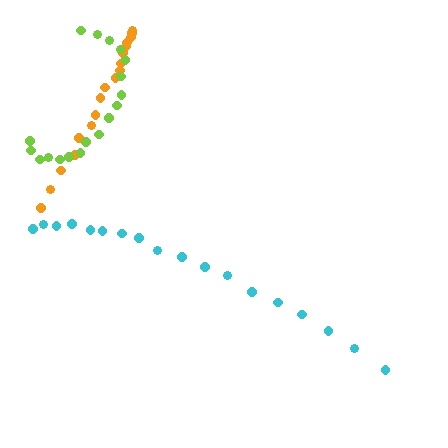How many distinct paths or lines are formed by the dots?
There are 3 distinct paths.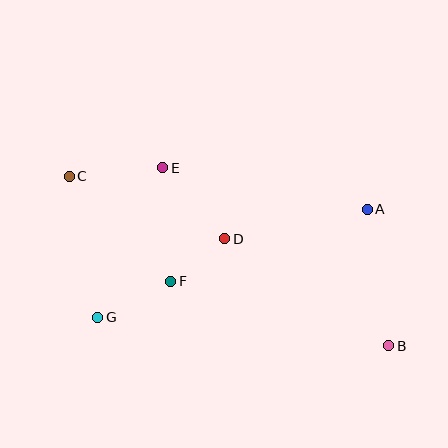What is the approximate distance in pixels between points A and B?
The distance between A and B is approximately 138 pixels.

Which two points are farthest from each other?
Points B and C are farthest from each other.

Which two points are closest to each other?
Points D and F are closest to each other.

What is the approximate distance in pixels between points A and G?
The distance between A and G is approximately 290 pixels.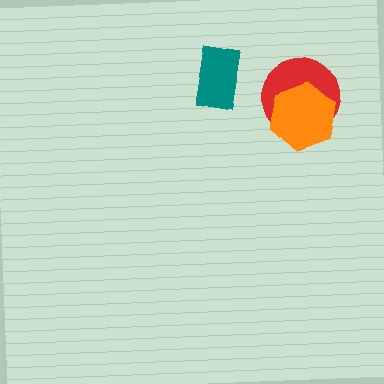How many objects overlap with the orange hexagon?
1 object overlaps with the orange hexagon.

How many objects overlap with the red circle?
1 object overlaps with the red circle.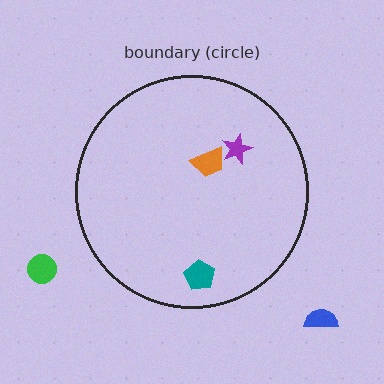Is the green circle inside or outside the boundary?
Outside.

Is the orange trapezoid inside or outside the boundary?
Inside.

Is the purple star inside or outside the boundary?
Inside.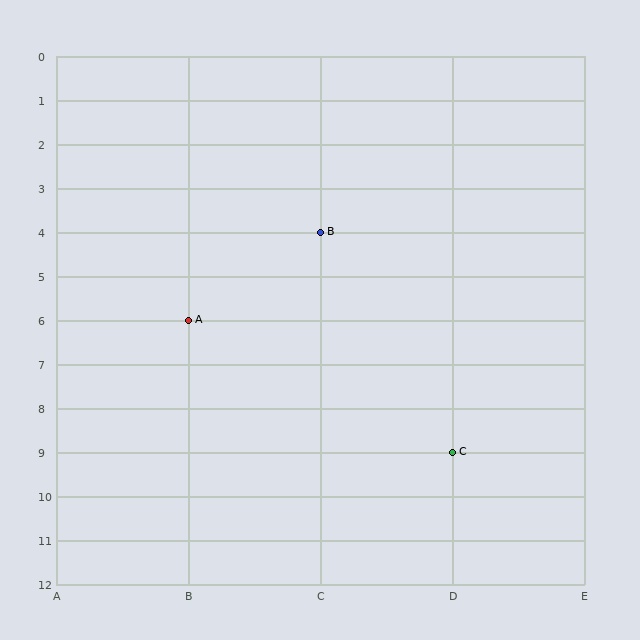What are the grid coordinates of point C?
Point C is at grid coordinates (D, 9).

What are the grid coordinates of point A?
Point A is at grid coordinates (B, 6).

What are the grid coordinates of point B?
Point B is at grid coordinates (C, 4).